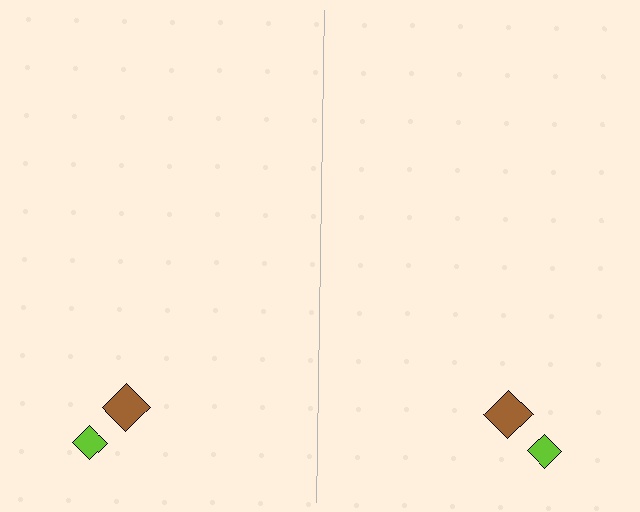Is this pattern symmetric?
Yes, this pattern has bilateral (reflection) symmetry.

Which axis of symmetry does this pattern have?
The pattern has a vertical axis of symmetry running through the center of the image.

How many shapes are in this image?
There are 4 shapes in this image.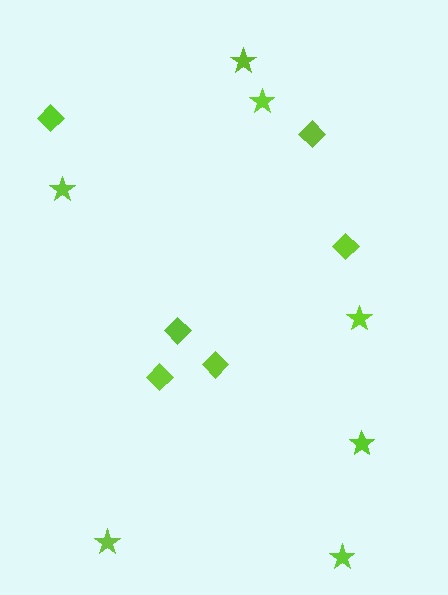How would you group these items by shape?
There are 2 groups: one group of diamonds (6) and one group of stars (7).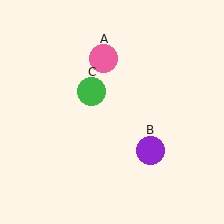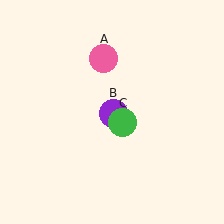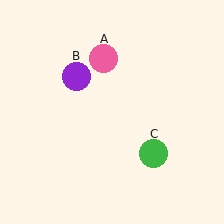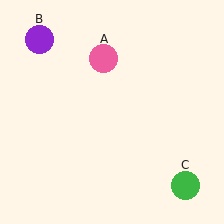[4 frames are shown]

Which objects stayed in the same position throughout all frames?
Pink circle (object A) remained stationary.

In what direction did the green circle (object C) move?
The green circle (object C) moved down and to the right.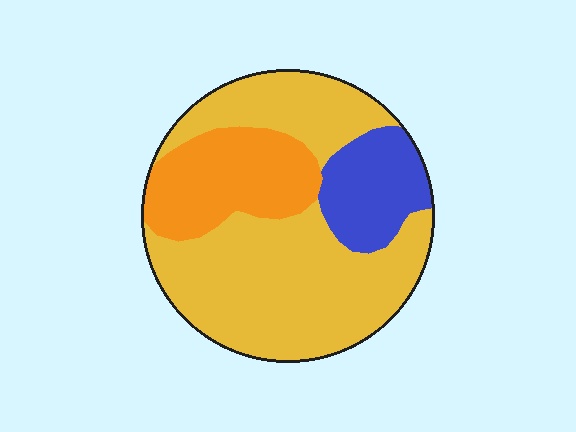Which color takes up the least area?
Blue, at roughly 15%.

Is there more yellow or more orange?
Yellow.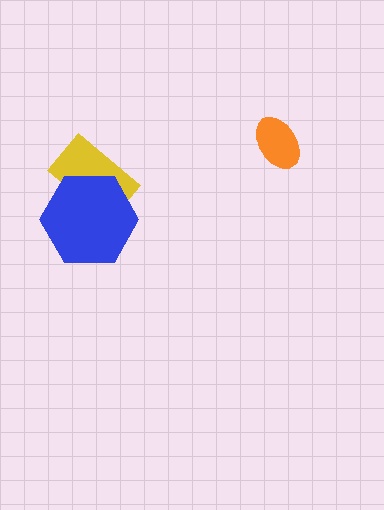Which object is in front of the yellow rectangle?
The blue hexagon is in front of the yellow rectangle.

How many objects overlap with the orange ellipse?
0 objects overlap with the orange ellipse.